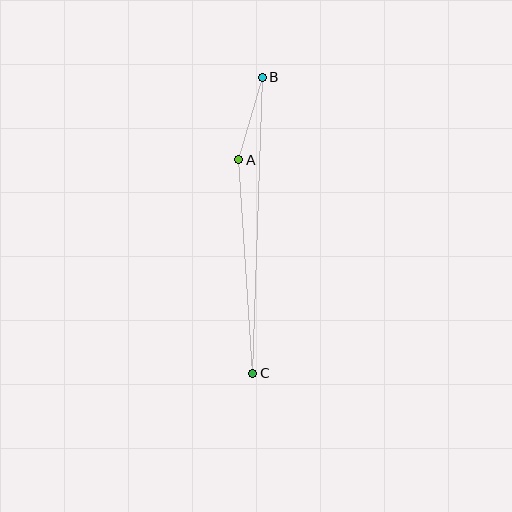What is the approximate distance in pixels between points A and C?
The distance between A and C is approximately 214 pixels.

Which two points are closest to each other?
Points A and B are closest to each other.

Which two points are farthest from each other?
Points B and C are farthest from each other.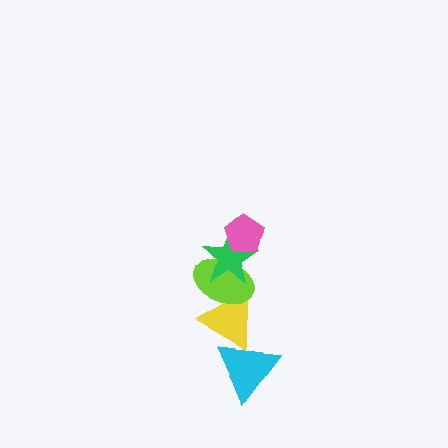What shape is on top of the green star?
The pink pentagon is on top of the green star.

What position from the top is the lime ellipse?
The lime ellipse is 3rd from the top.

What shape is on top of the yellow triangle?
The lime ellipse is on top of the yellow triangle.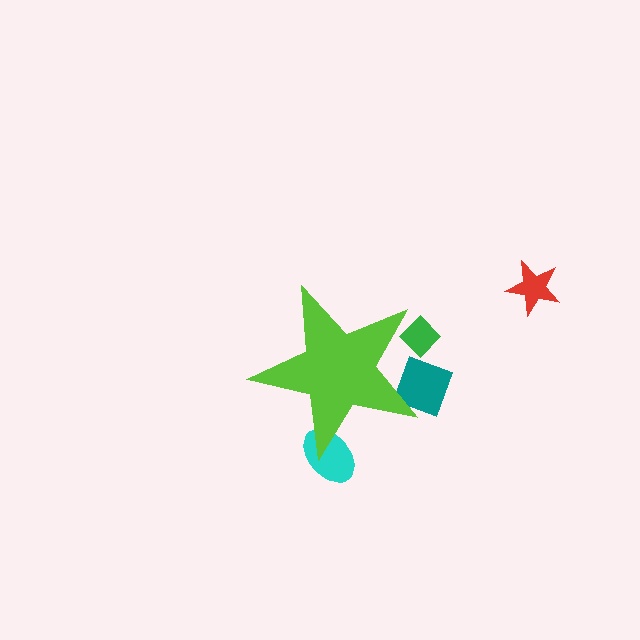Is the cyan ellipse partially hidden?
Yes, the cyan ellipse is partially hidden behind the lime star.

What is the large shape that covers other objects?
A lime star.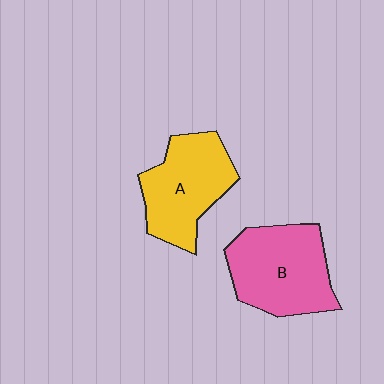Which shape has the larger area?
Shape B (pink).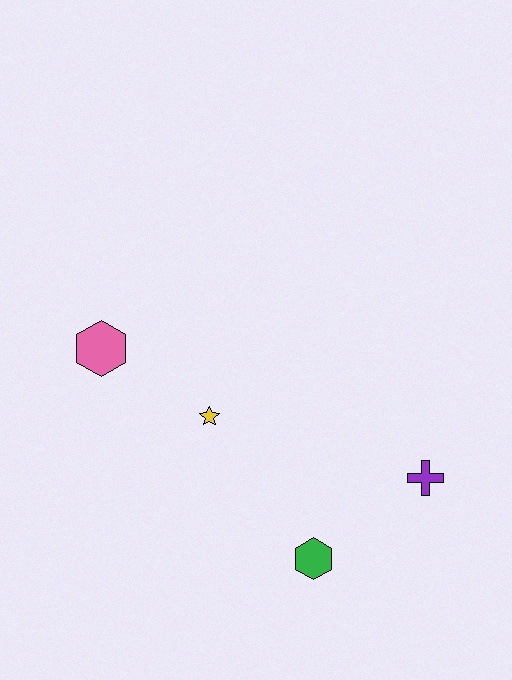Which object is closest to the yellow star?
The pink hexagon is closest to the yellow star.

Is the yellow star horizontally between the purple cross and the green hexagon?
No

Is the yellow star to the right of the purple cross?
No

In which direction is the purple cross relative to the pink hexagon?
The purple cross is to the right of the pink hexagon.